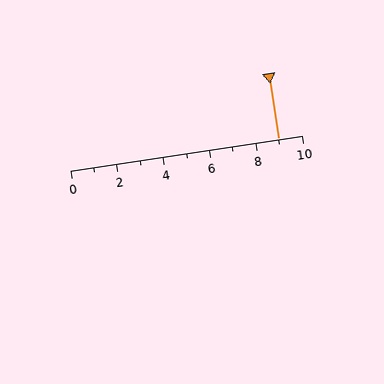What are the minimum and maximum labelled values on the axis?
The axis runs from 0 to 10.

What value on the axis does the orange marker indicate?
The marker indicates approximately 9.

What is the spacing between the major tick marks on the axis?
The major ticks are spaced 2 apart.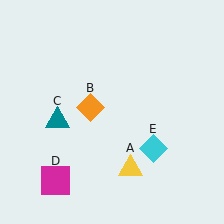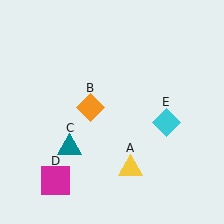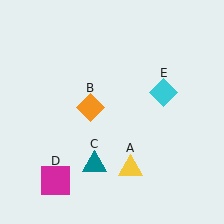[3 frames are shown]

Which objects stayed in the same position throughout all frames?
Yellow triangle (object A) and orange diamond (object B) and magenta square (object D) remained stationary.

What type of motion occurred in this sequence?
The teal triangle (object C), cyan diamond (object E) rotated counterclockwise around the center of the scene.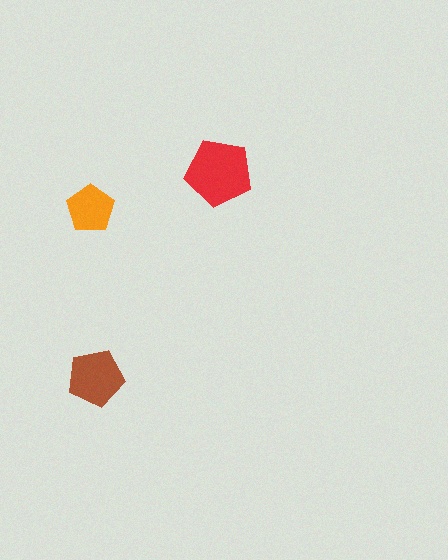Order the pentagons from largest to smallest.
the red one, the brown one, the orange one.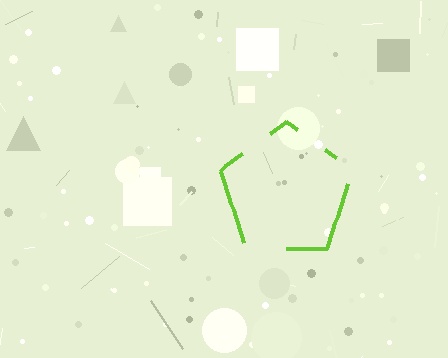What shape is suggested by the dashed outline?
The dashed outline suggests a pentagon.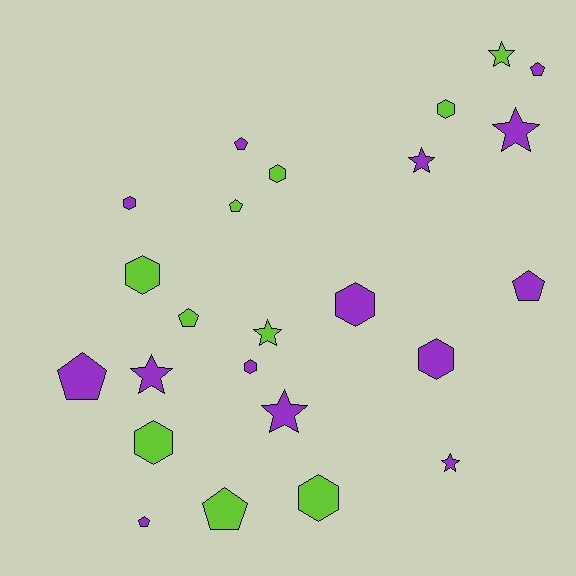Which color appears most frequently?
Purple, with 14 objects.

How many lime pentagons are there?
There are 3 lime pentagons.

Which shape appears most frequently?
Hexagon, with 9 objects.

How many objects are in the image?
There are 24 objects.